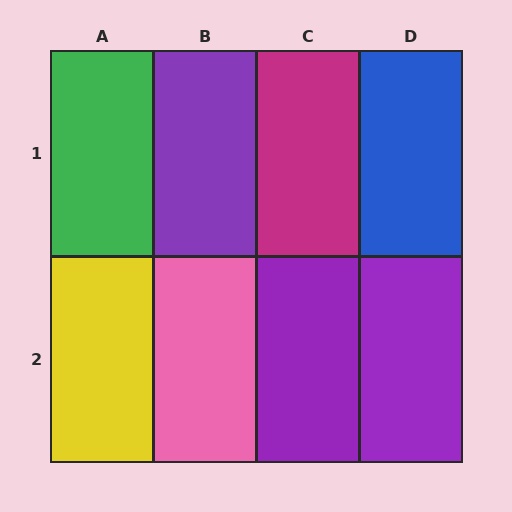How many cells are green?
1 cell is green.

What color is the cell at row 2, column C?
Purple.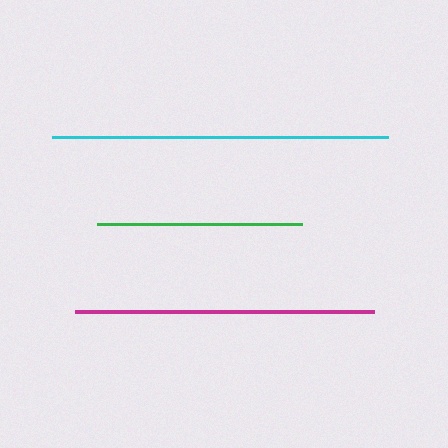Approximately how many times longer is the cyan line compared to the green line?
The cyan line is approximately 1.6 times the length of the green line.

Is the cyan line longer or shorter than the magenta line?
The cyan line is longer than the magenta line.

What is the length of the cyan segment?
The cyan segment is approximately 336 pixels long.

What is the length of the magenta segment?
The magenta segment is approximately 299 pixels long.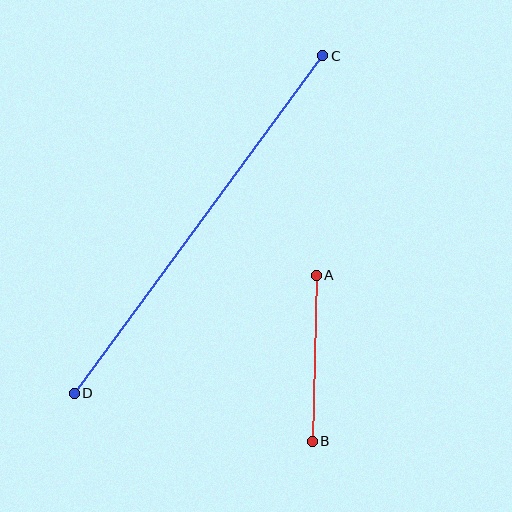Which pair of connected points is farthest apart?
Points C and D are farthest apart.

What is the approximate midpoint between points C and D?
The midpoint is at approximately (199, 224) pixels.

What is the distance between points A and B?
The distance is approximately 166 pixels.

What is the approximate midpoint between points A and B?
The midpoint is at approximately (314, 358) pixels.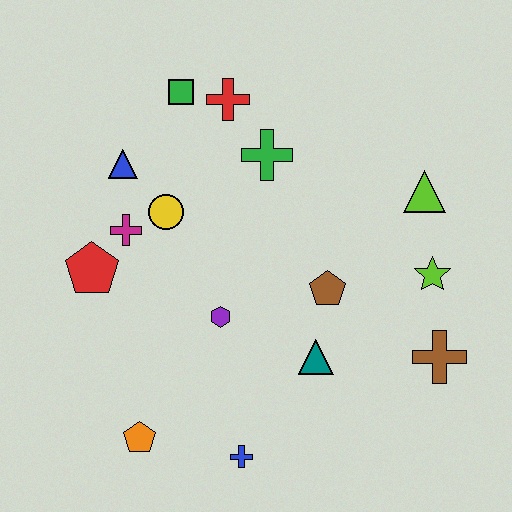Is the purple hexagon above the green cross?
No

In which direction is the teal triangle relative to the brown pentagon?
The teal triangle is below the brown pentagon.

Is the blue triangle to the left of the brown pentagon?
Yes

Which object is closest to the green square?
The red cross is closest to the green square.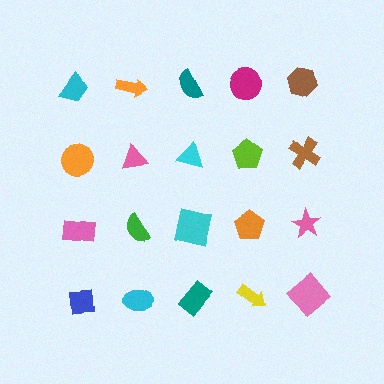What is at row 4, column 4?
A yellow arrow.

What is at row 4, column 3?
A teal rectangle.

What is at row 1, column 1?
A cyan trapezoid.